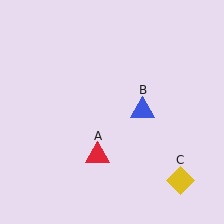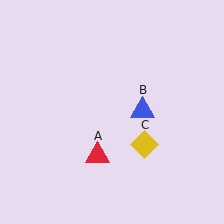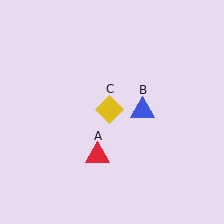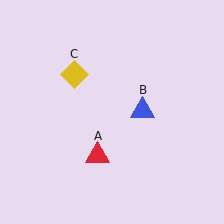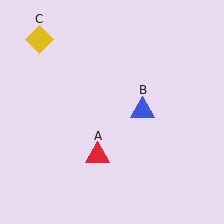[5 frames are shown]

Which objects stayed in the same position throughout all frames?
Red triangle (object A) and blue triangle (object B) remained stationary.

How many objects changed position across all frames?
1 object changed position: yellow diamond (object C).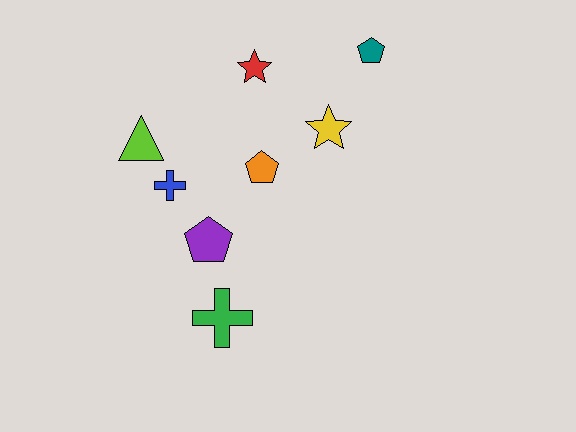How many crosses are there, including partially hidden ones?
There are 2 crosses.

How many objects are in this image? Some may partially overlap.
There are 8 objects.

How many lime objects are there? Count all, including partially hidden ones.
There is 1 lime object.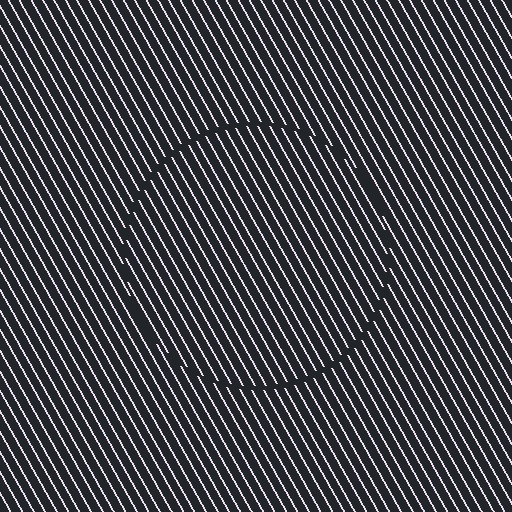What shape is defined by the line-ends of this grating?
An illusory circle. The interior of the shape contains the same grating, shifted by half a period — the contour is defined by the phase discontinuity where line-ends from the inner and outer gratings abut.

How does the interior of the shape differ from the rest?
The interior of the shape contains the same grating, shifted by half a period — the contour is defined by the phase discontinuity where line-ends from the inner and outer gratings abut.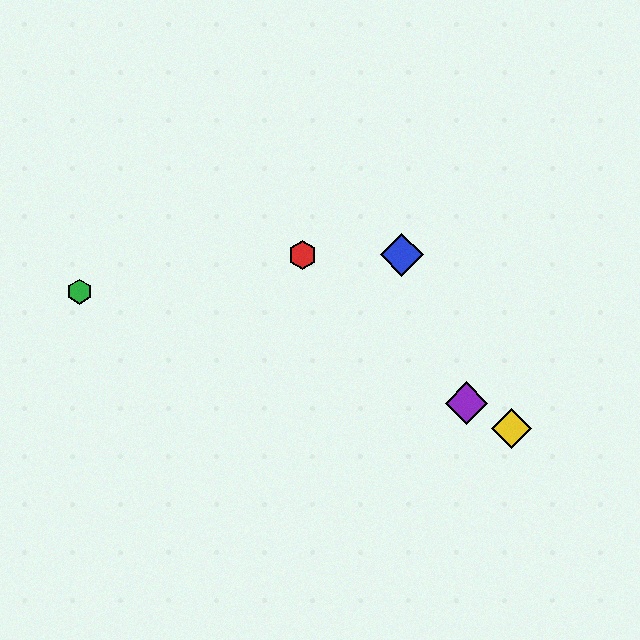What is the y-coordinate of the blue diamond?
The blue diamond is at y≈255.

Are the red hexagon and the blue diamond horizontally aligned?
Yes, both are at y≈255.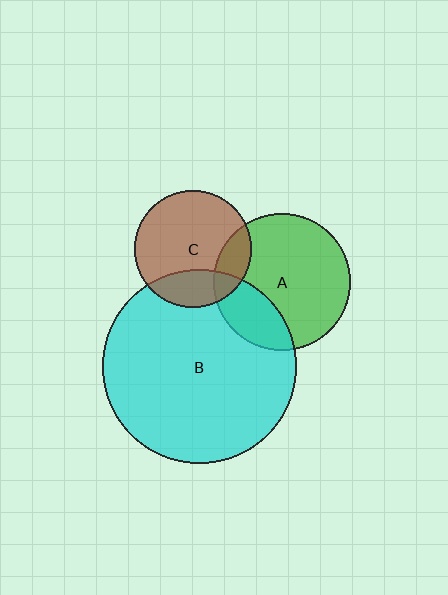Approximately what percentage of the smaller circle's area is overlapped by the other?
Approximately 25%.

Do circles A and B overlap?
Yes.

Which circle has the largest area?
Circle B (cyan).